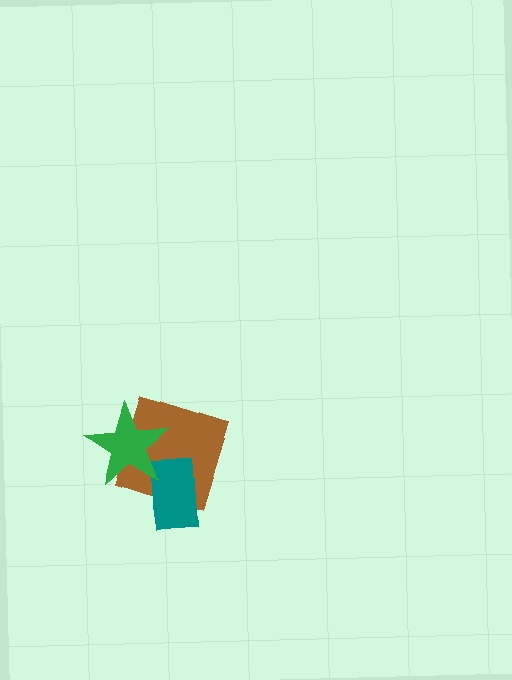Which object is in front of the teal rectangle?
The green star is in front of the teal rectangle.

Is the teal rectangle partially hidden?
Yes, it is partially covered by another shape.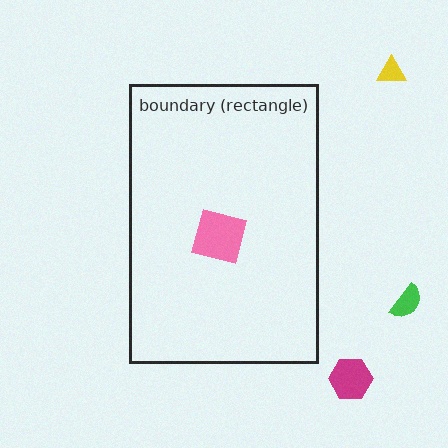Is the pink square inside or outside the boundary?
Inside.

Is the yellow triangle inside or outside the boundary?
Outside.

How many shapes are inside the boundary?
1 inside, 3 outside.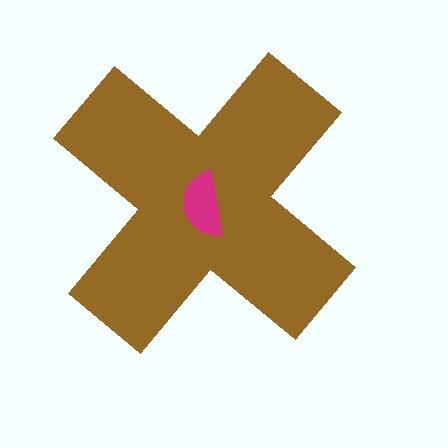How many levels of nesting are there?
2.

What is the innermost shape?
The magenta semicircle.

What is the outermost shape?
The brown cross.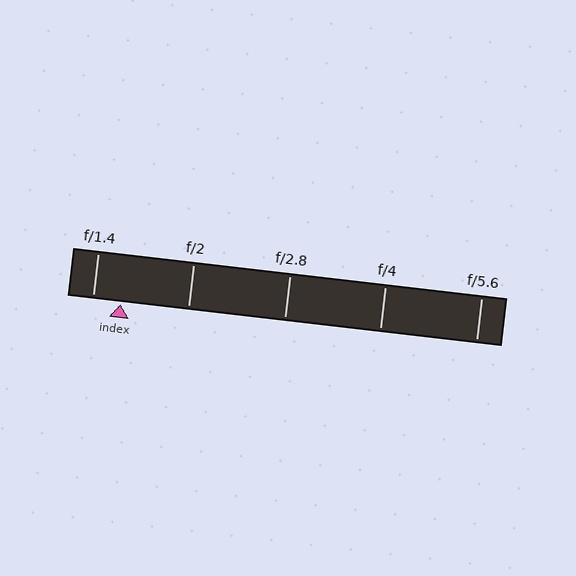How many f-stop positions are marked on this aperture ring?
There are 5 f-stop positions marked.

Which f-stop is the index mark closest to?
The index mark is closest to f/1.4.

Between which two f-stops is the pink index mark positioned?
The index mark is between f/1.4 and f/2.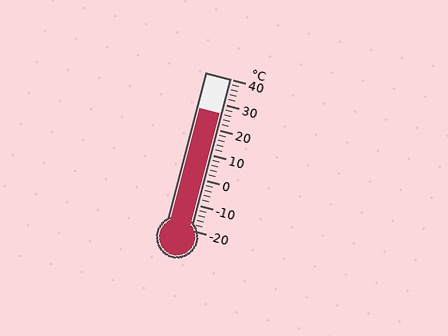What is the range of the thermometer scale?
The thermometer scale ranges from -20°C to 40°C.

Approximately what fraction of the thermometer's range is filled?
The thermometer is filled to approximately 75% of its range.